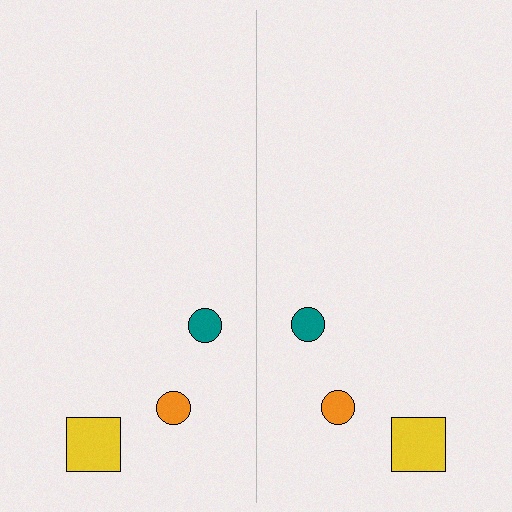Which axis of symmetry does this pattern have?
The pattern has a vertical axis of symmetry running through the center of the image.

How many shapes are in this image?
There are 6 shapes in this image.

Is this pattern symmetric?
Yes, this pattern has bilateral (reflection) symmetry.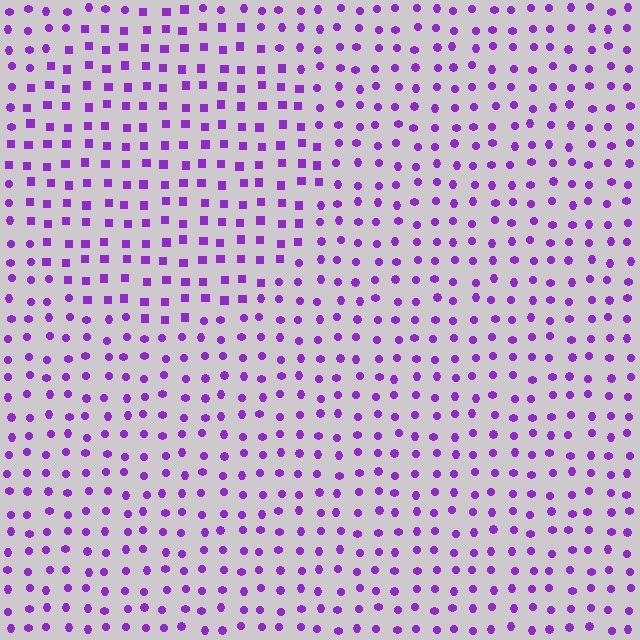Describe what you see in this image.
The image is filled with small purple elements arranged in a uniform grid. A circle-shaped region contains squares, while the surrounding area contains circles. The boundary is defined purely by the change in element shape.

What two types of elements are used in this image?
The image uses squares inside the circle region and circles outside it.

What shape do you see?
I see a circle.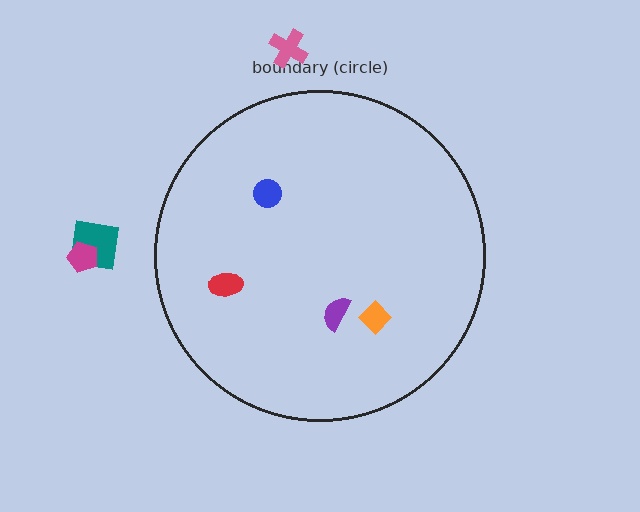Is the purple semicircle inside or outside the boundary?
Inside.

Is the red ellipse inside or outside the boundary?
Inside.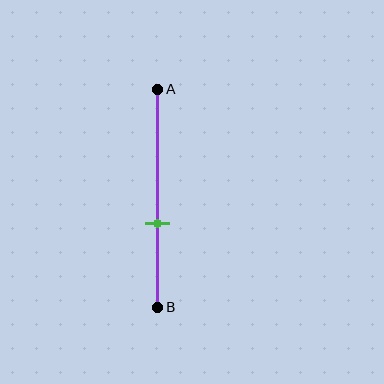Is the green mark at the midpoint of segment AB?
No, the mark is at about 60% from A, not at the 50% midpoint.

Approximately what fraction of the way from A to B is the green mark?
The green mark is approximately 60% of the way from A to B.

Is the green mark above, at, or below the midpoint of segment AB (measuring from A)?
The green mark is below the midpoint of segment AB.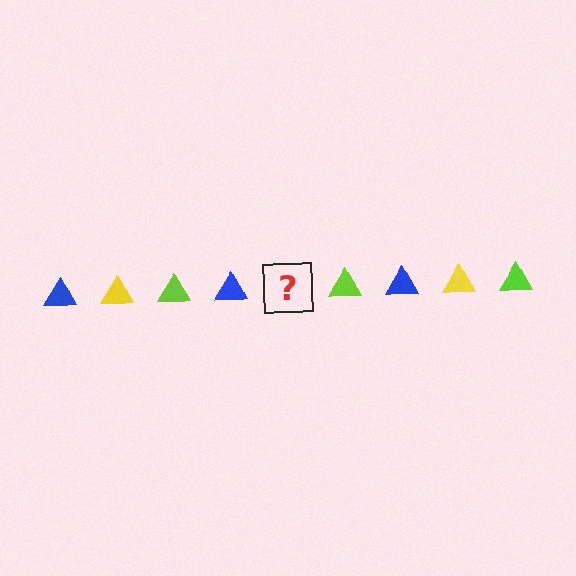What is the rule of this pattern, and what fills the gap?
The rule is that the pattern cycles through blue, yellow, lime triangles. The gap should be filled with a yellow triangle.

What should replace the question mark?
The question mark should be replaced with a yellow triangle.